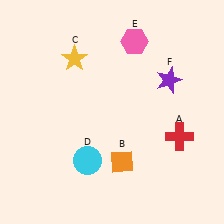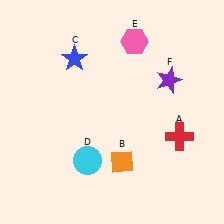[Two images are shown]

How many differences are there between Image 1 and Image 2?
There is 1 difference between the two images.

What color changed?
The star (C) changed from yellow in Image 1 to blue in Image 2.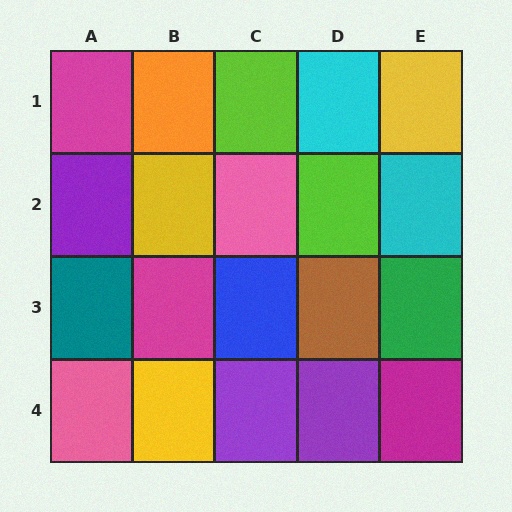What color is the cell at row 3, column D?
Brown.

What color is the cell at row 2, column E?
Cyan.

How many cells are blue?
1 cell is blue.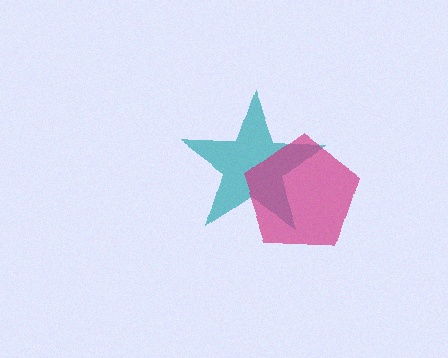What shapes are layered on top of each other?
The layered shapes are: a teal star, a magenta pentagon.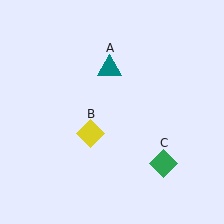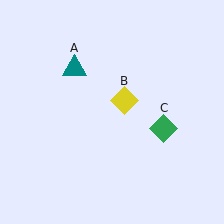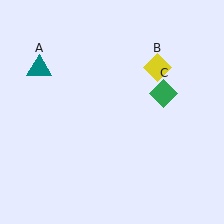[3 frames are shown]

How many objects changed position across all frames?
3 objects changed position: teal triangle (object A), yellow diamond (object B), green diamond (object C).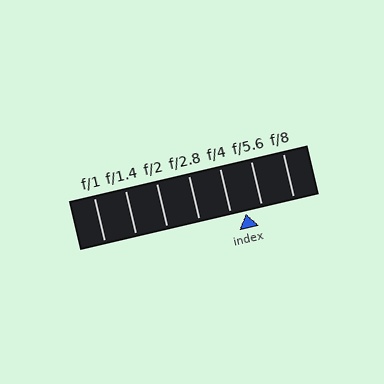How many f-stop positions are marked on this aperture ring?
There are 7 f-stop positions marked.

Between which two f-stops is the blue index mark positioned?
The index mark is between f/4 and f/5.6.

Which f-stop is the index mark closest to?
The index mark is closest to f/4.